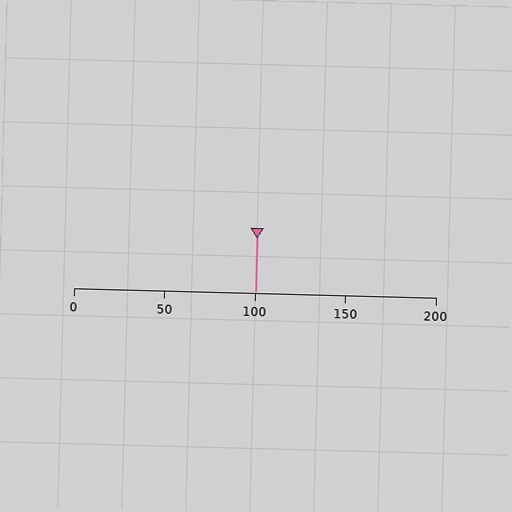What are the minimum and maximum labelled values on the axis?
The axis runs from 0 to 200.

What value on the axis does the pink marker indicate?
The marker indicates approximately 100.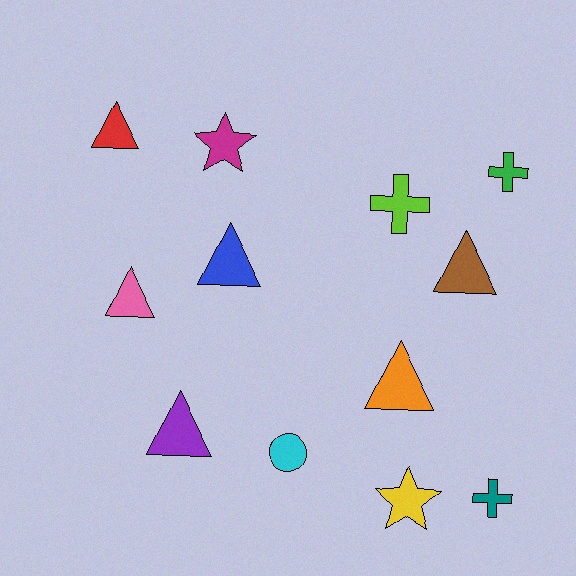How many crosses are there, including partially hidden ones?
There are 3 crosses.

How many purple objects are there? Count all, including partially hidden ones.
There is 1 purple object.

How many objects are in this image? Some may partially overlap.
There are 12 objects.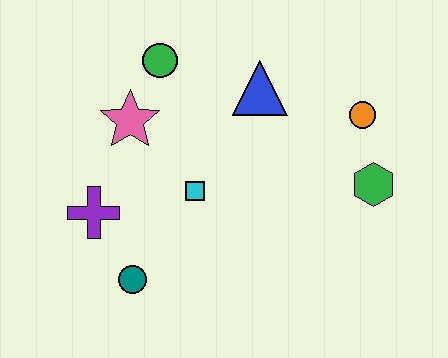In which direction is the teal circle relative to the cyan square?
The teal circle is below the cyan square.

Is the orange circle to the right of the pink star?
Yes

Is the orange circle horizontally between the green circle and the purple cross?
No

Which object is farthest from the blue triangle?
The teal circle is farthest from the blue triangle.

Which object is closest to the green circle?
The pink star is closest to the green circle.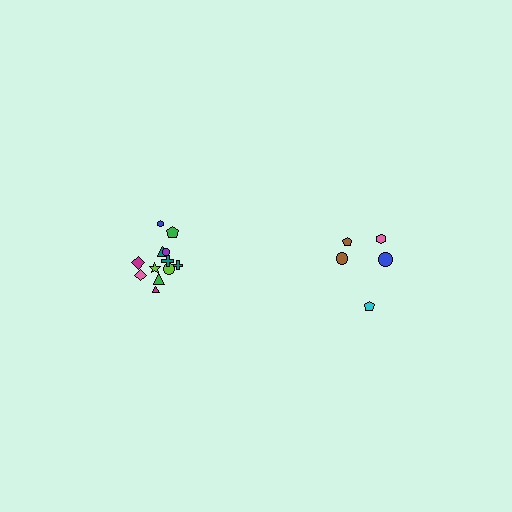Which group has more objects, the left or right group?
The left group.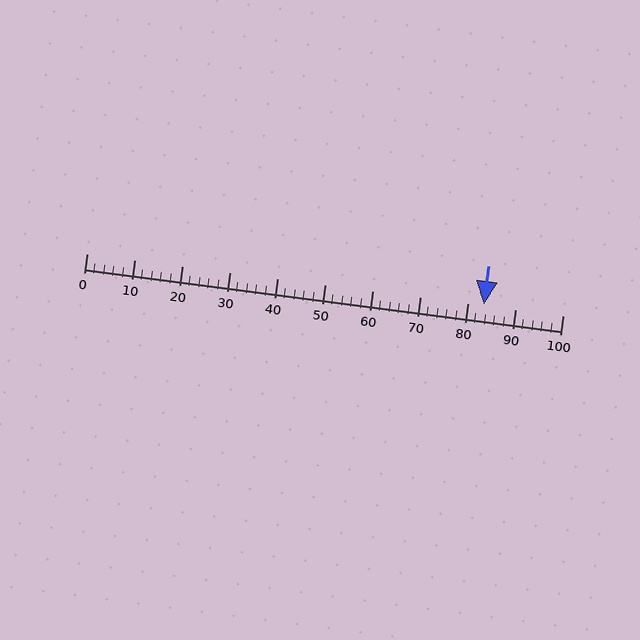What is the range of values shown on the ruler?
The ruler shows values from 0 to 100.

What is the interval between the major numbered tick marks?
The major tick marks are spaced 10 units apart.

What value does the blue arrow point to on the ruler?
The blue arrow points to approximately 83.